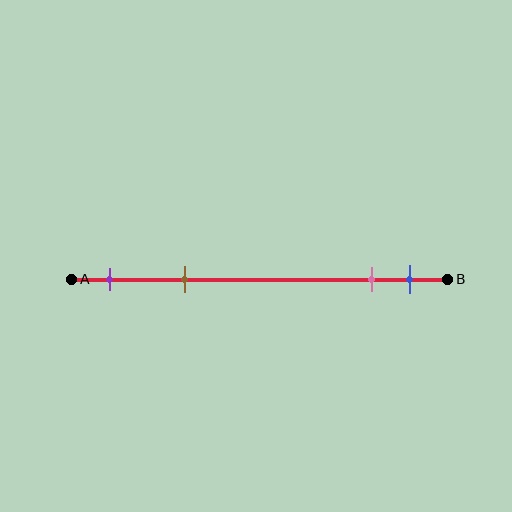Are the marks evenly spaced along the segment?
No, the marks are not evenly spaced.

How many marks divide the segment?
There are 4 marks dividing the segment.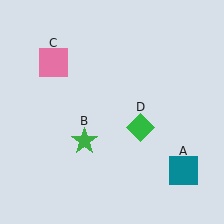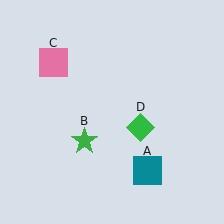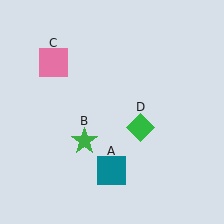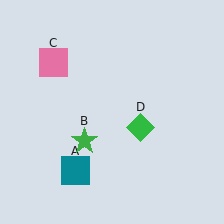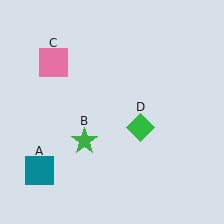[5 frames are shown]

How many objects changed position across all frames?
1 object changed position: teal square (object A).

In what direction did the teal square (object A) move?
The teal square (object A) moved left.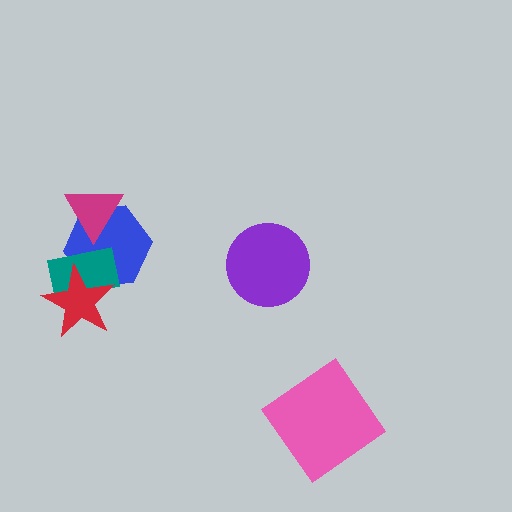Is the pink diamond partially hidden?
No, no other shape covers it.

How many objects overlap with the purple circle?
0 objects overlap with the purple circle.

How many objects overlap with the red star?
2 objects overlap with the red star.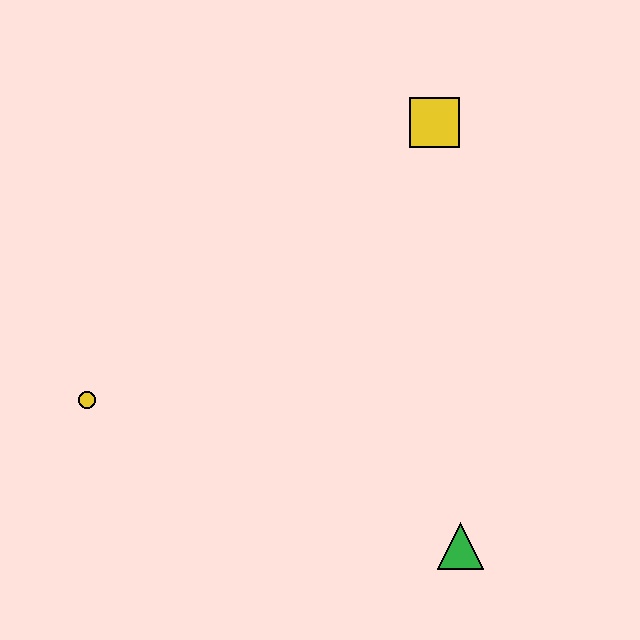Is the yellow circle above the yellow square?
No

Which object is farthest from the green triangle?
The yellow square is farthest from the green triangle.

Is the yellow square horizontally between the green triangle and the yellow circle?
Yes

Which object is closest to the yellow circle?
The green triangle is closest to the yellow circle.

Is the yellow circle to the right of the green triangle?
No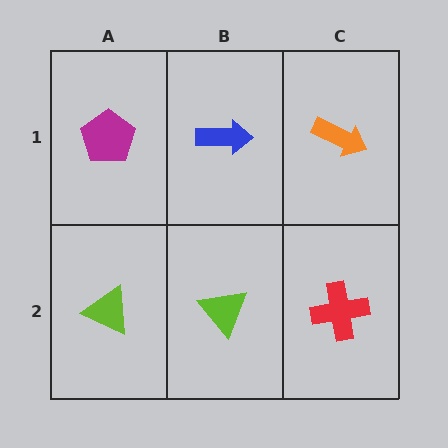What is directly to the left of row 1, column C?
A blue arrow.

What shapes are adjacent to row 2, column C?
An orange arrow (row 1, column C), a lime triangle (row 2, column B).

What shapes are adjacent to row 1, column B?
A lime triangle (row 2, column B), a magenta pentagon (row 1, column A), an orange arrow (row 1, column C).